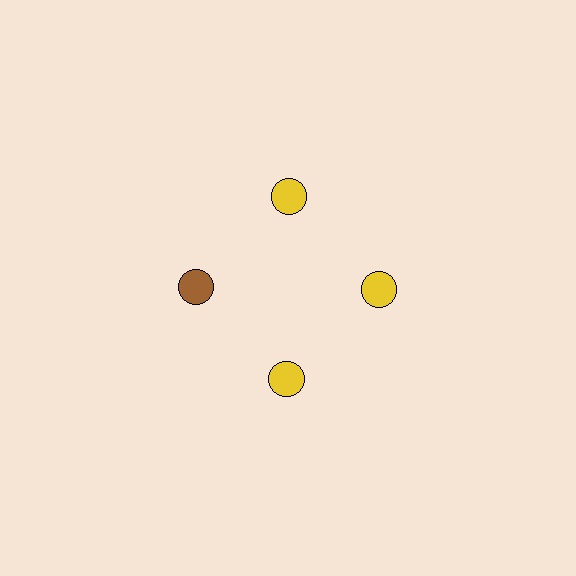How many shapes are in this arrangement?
There are 4 shapes arranged in a ring pattern.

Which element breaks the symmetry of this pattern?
The brown circle at roughly the 9 o'clock position breaks the symmetry. All other shapes are yellow circles.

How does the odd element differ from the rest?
It has a different color: brown instead of yellow.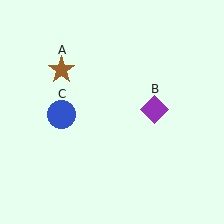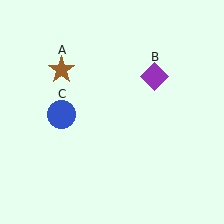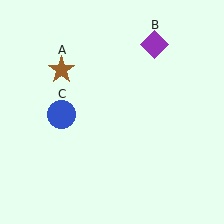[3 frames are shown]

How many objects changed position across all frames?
1 object changed position: purple diamond (object B).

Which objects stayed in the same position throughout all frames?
Brown star (object A) and blue circle (object C) remained stationary.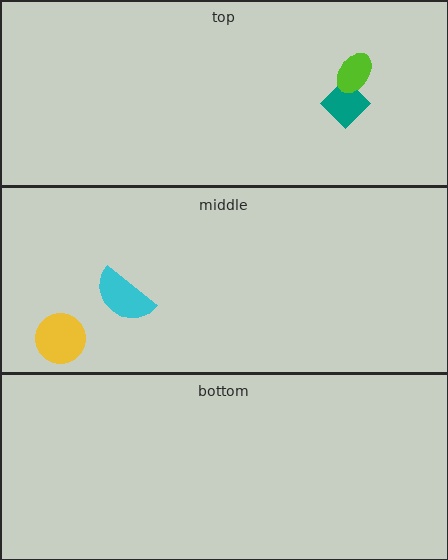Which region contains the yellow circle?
The middle region.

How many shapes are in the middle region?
2.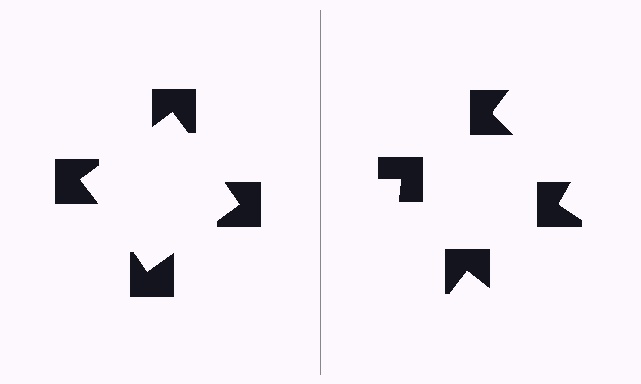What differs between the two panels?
The notched squares are positioned identically on both sides; only the wedge orientations differ. On the left they align to a square; on the right they are misaligned.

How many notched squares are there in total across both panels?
8 — 4 on each side.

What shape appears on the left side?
An illusory square.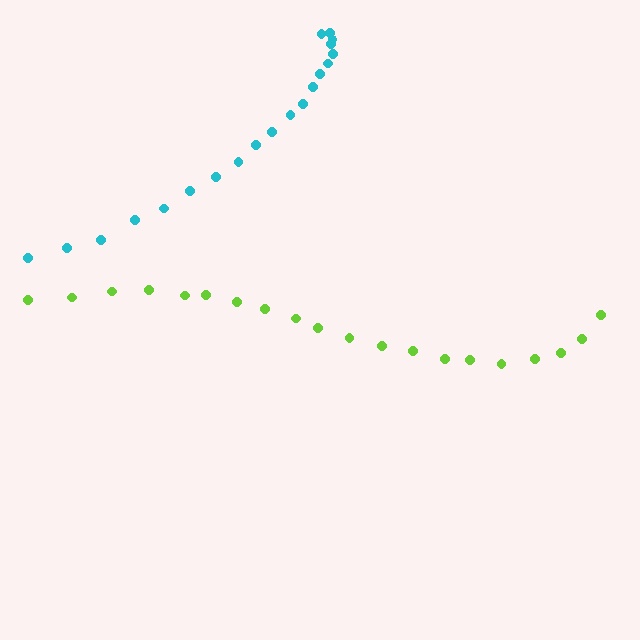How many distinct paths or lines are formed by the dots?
There are 2 distinct paths.